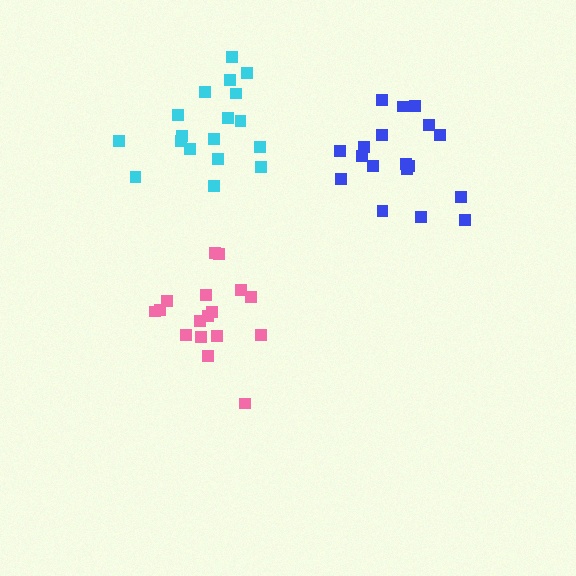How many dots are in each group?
Group 1: 17 dots, Group 2: 18 dots, Group 3: 18 dots (53 total).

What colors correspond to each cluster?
The clusters are colored: pink, blue, cyan.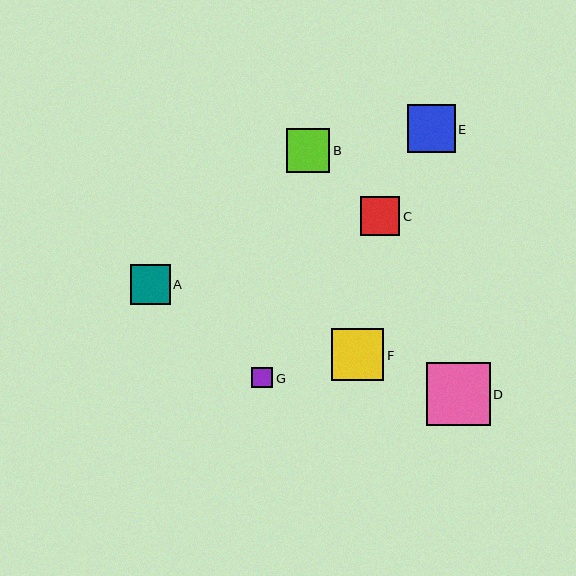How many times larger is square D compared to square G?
Square D is approximately 3.0 times the size of square G.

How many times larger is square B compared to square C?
Square B is approximately 1.1 times the size of square C.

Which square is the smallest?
Square G is the smallest with a size of approximately 21 pixels.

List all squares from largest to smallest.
From largest to smallest: D, F, E, B, A, C, G.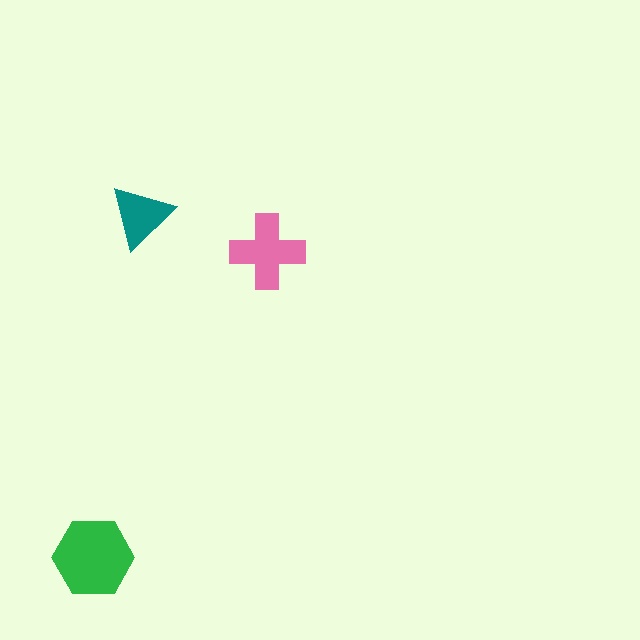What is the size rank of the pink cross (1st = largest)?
2nd.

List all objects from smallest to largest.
The teal triangle, the pink cross, the green hexagon.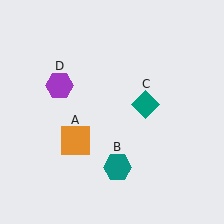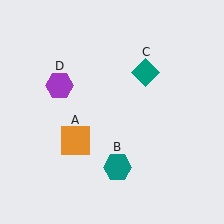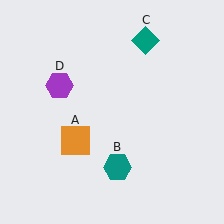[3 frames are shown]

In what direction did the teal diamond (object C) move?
The teal diamond (object C) moved up.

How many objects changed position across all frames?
1 object changed position: teal diamond (object C).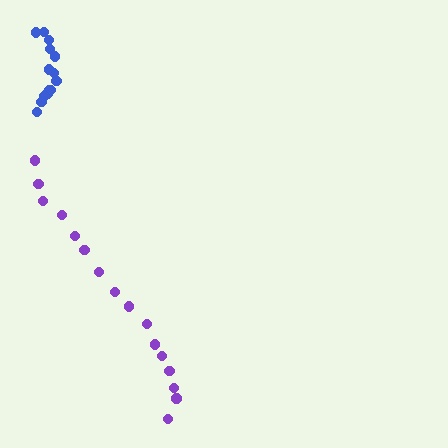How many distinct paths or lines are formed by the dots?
There are 2 distinct paths.